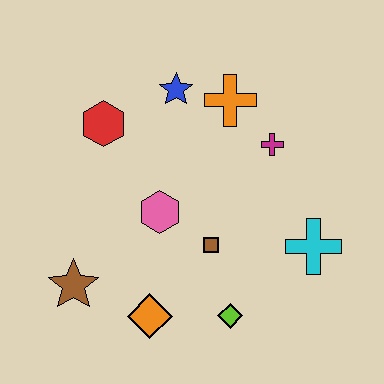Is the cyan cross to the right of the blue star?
Yes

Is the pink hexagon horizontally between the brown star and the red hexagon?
No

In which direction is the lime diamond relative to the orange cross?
The lime diamond is below the orange cross.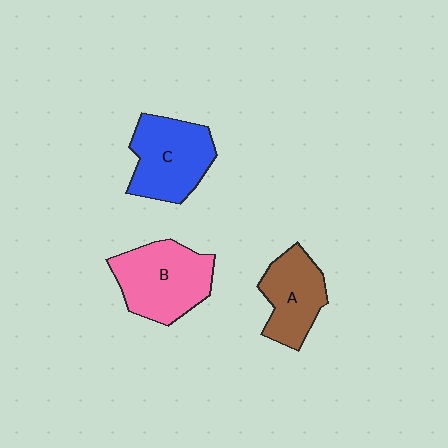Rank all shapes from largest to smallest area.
From largest to smallest: B (pink), C (blue), A (brown).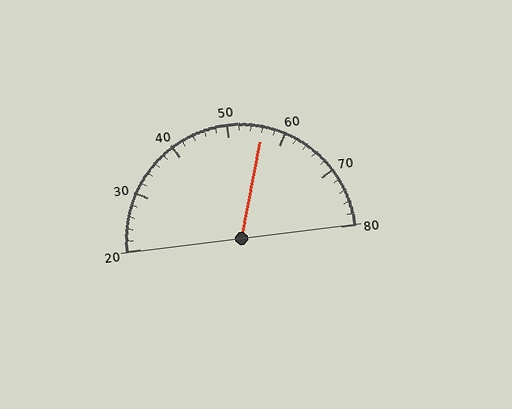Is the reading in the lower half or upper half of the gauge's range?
The reading is in the upper half of the range (20 to 80).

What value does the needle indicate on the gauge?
The needle indicates approximately 56.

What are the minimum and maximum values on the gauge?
The gauge ranges from 20 to 80.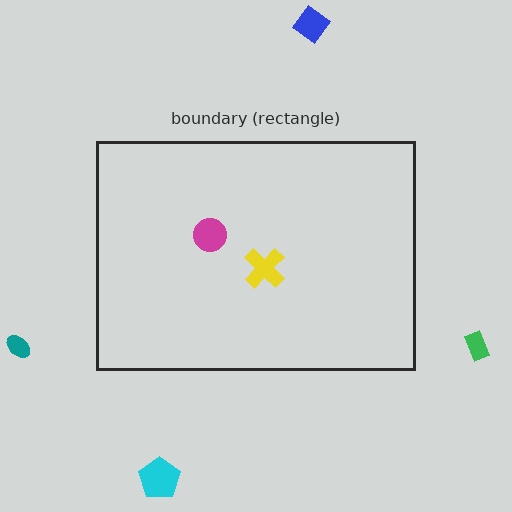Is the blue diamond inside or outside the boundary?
Outside.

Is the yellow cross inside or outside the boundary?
Inside.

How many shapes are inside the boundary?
2 inside, 4 outside.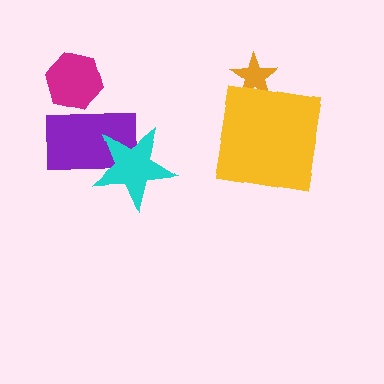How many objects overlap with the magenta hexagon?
1 object overlaps with the magenta hexagon.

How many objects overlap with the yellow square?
1 object overlaps with the yellow square.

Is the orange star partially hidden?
Yes, it is partially covered by another shape.